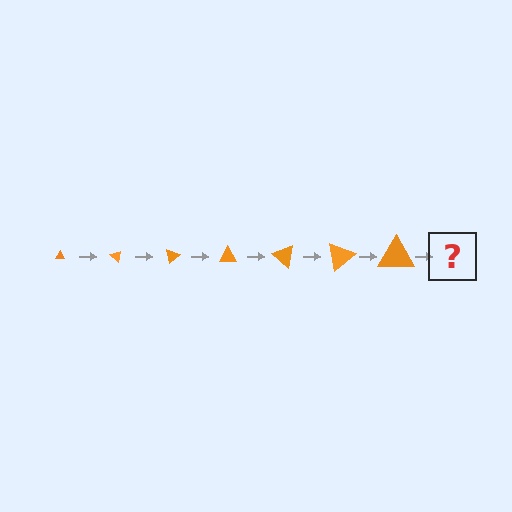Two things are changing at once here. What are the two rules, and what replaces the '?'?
The two rules are that the triangle grows larger each step and it rotates 40 degrees each step. The '?' should be a triangle, larger than the previous one and rotated 280 degrees from the start.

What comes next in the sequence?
The next element should be a triangle, larger than the previous one and rotated 280 degrees from the start.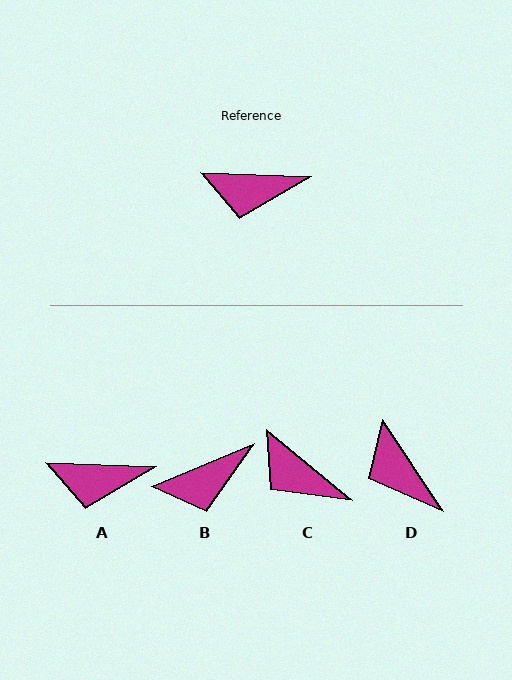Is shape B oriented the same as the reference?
No, it is off by about 25 degrees.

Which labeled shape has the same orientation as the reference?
A.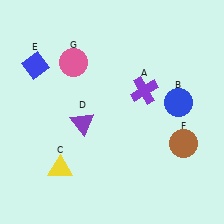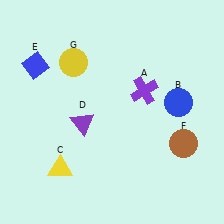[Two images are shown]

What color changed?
The circle (G) changed from pink in Image 1 to yellow in Image 2.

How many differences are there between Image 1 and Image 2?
There is 1 difference between the two images.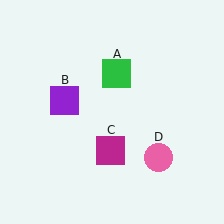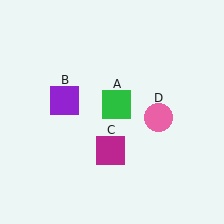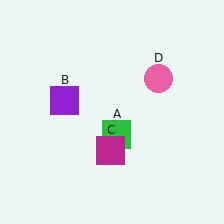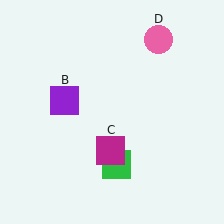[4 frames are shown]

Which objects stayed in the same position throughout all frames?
Purple square (object B) and magenta square (object C) remained stationary.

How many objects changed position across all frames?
2 objects changed position: green square (object A), pink circle (object D).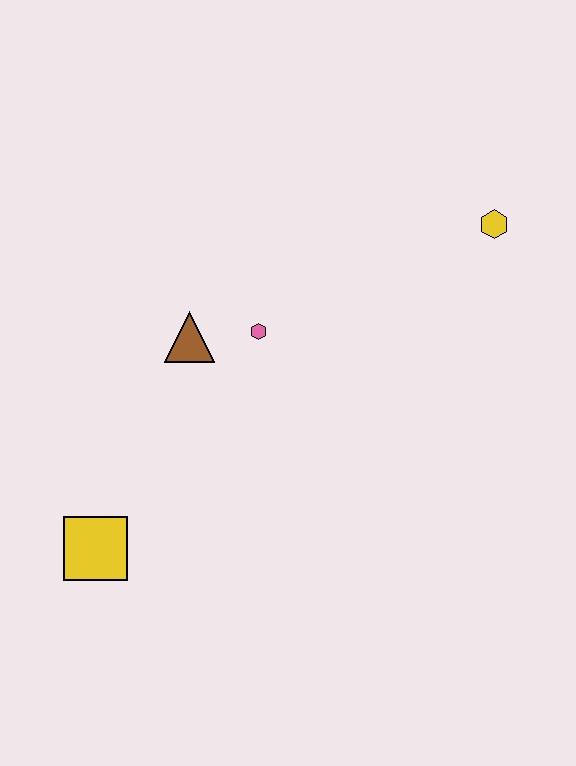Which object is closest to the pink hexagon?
The brown triangle is closest to the pink hexagon.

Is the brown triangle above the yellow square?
Yes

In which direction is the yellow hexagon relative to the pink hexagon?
The yellow hexagon is to the right of the pink hexagon.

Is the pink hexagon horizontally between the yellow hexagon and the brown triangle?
Yes